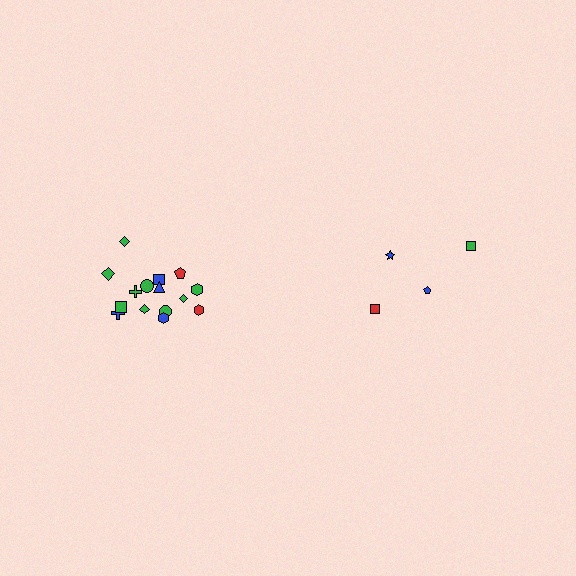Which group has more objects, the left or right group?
The left group.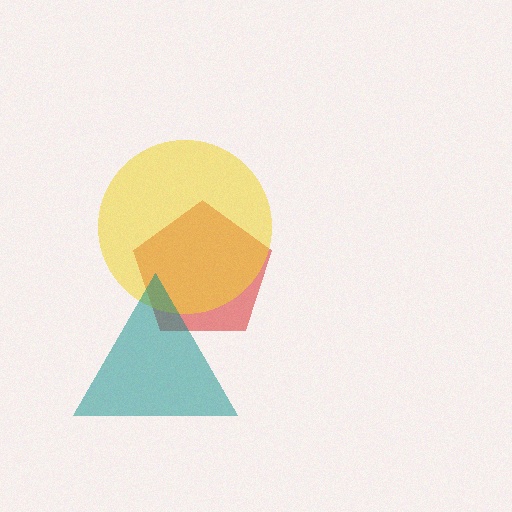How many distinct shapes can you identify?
There are 3 distinct shapes: a red pentagon, a yellow circle, a teal triangle.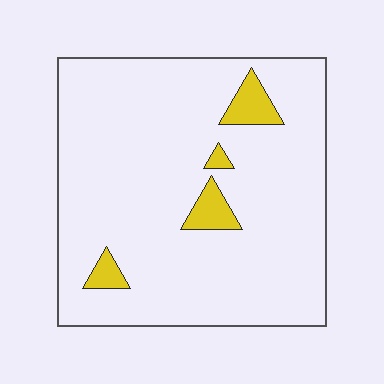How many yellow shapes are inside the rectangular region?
4.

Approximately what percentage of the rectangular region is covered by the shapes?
Approximately 5%.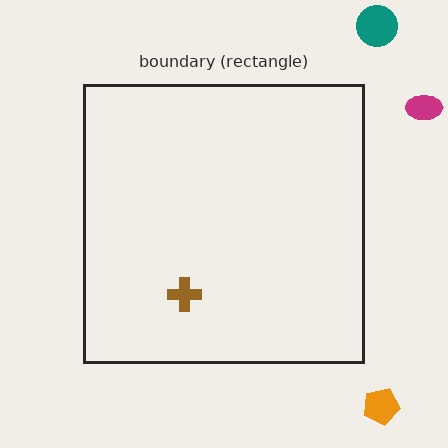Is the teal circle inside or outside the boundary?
Outside.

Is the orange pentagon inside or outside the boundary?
Outside.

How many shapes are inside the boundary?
1 inside, 3 outside.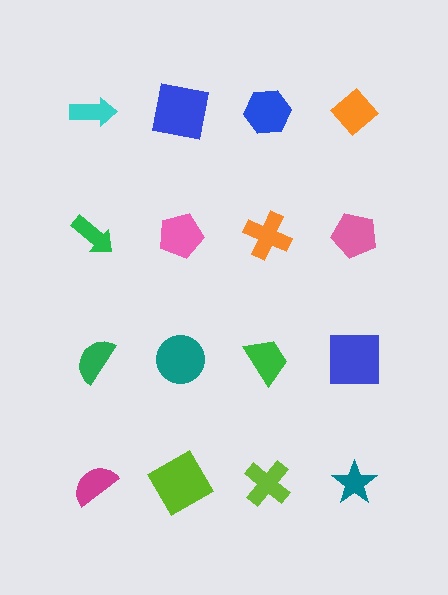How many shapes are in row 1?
4 shapes.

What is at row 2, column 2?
A pink pentagon.